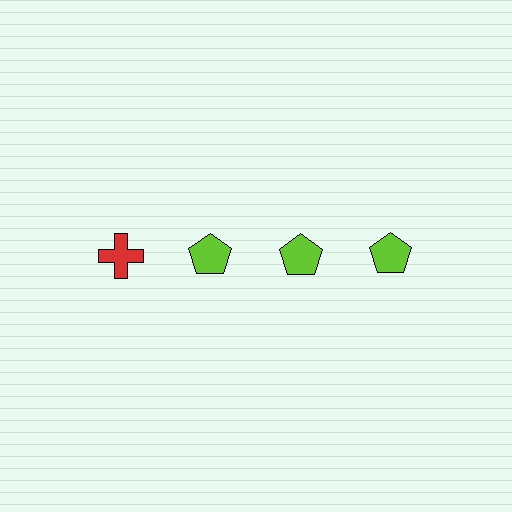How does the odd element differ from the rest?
It differs in both color (red instead of lime) and shape (cross instead of pentagon).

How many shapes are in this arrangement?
There are 4 shapes arranged in a grid pattern.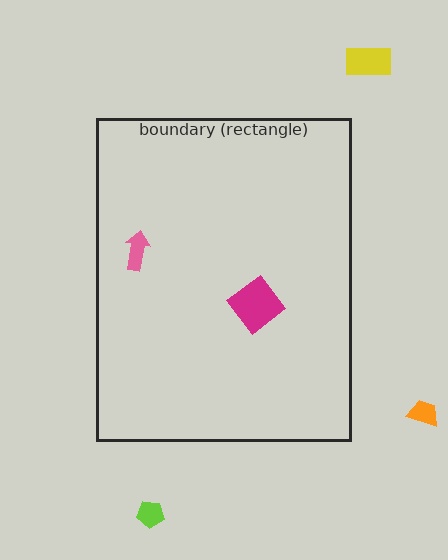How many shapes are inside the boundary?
2 inside, 3 outside.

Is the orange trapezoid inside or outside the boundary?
Outside.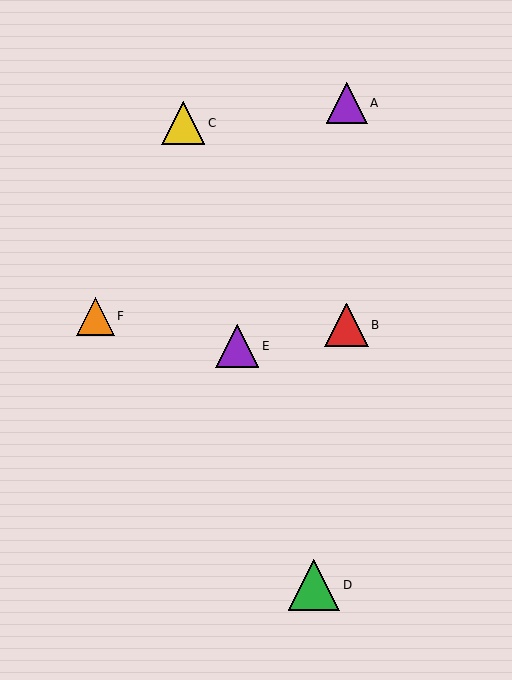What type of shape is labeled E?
Shape E is a purple triangle.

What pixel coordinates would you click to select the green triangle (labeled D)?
Click at (314, 585) to select the green triangle D.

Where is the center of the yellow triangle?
The center of the yellow triangle is at (183, 123).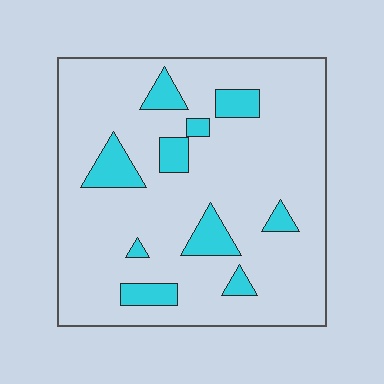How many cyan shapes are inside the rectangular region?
10.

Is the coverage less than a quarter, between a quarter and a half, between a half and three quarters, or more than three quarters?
Less than a quarter.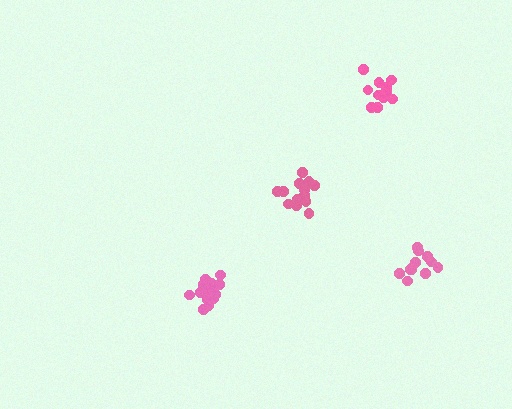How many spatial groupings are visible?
There are 4 spatial groupings.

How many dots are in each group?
Group 1: 15 dots, Group 2: 12 dots, Group 3: 12 dots, Group 4: 14 dots (53 total).